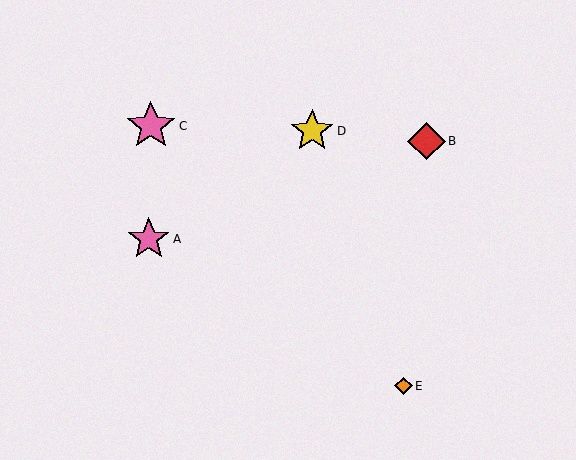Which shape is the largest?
The pink star (labeled C) is the largest.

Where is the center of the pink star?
The center of the pink star is at (149, 239).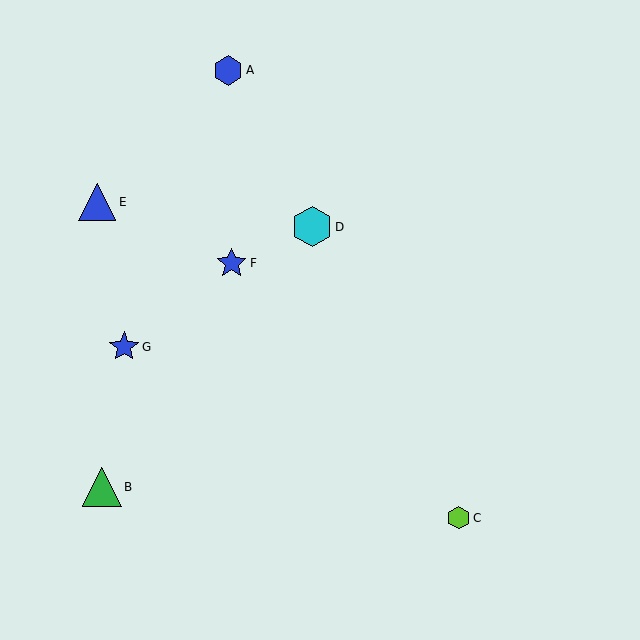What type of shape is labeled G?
Shape G is a blue star.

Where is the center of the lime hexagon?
The center of the lime hexagon is at (459, 518).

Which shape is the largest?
The cyan hexagon (labeled D) is the largest.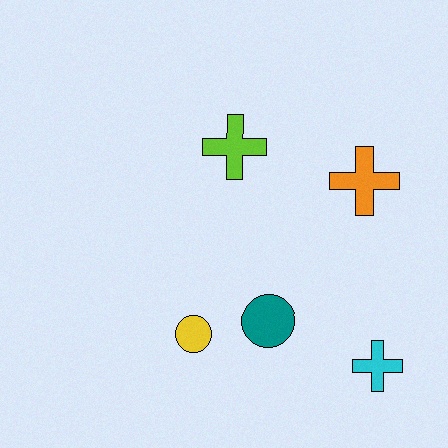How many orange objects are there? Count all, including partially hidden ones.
There is 1 orange object.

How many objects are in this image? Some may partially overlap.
There are 5 objects.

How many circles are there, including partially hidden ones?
There are 2 circles.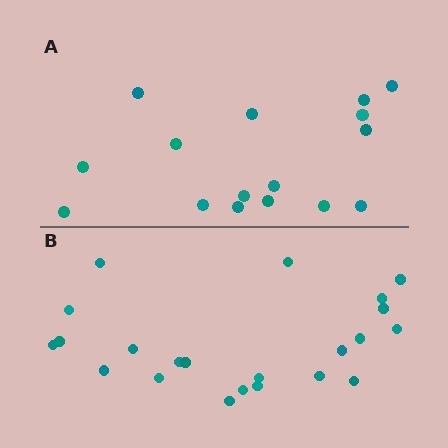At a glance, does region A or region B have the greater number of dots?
Region B (the bottom region) has more dots.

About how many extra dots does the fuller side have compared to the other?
Region B has about 6 more dots than region A.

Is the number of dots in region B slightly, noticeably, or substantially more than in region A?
Region B has noticeably more, but not dramatically so. The ratio is roughly 1.4 to 1.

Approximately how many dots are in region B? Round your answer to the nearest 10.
About 20 dots. (The exact count is 22, which rounds to 20.)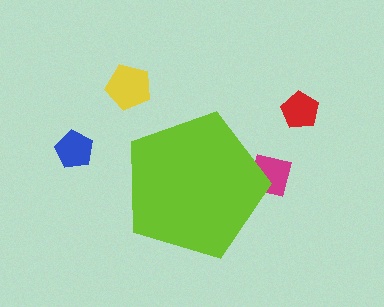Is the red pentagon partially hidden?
No, the red pentagon is fully visible.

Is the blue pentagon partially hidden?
No, the blue pentagon is fully visible.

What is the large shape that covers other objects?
A lime pentagon.